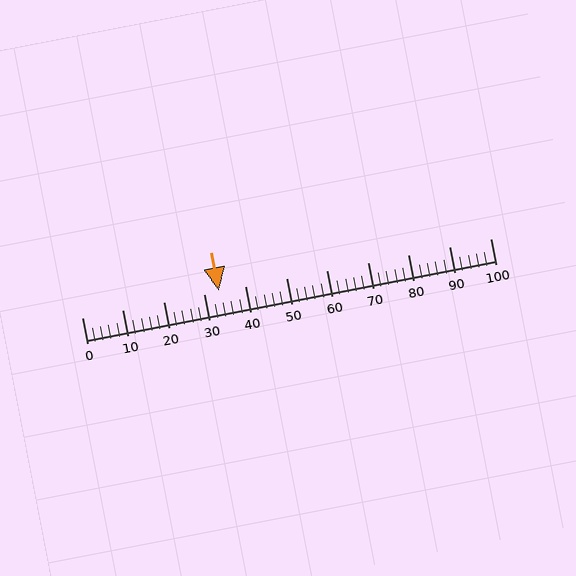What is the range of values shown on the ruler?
The ruler shows values from 0 to 100.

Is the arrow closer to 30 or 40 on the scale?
The arrow is closer to 30.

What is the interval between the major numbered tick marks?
The major tick marks are spaced 10 units apart.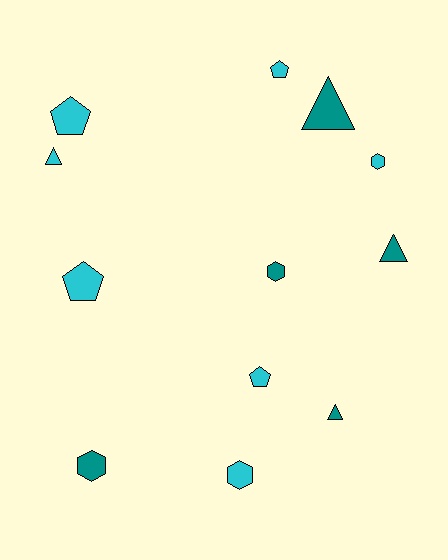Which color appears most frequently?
Cyan, with 7 objects.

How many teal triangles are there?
There are 3 teal triangles.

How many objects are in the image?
There are 12 objects.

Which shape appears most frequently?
Pentagon, with 4 objects.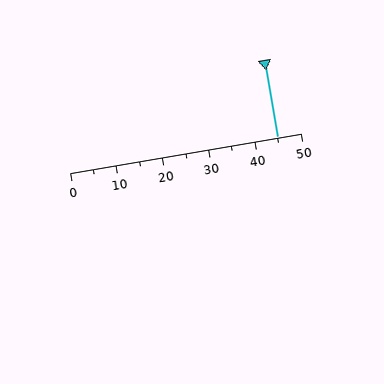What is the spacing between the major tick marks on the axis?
The major ticks are spaced 10 apart.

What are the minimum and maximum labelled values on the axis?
The axis runs from 0 to 50.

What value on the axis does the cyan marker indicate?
The marker indicates approximately 45.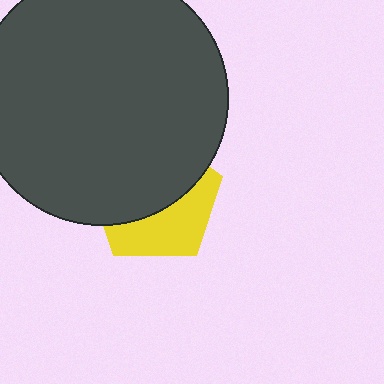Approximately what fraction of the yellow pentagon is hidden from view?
Roughly 59% of the yellow pentagon is hidden behind the dark gray circle.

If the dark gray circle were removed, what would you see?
You would see the complete yellow pentagon.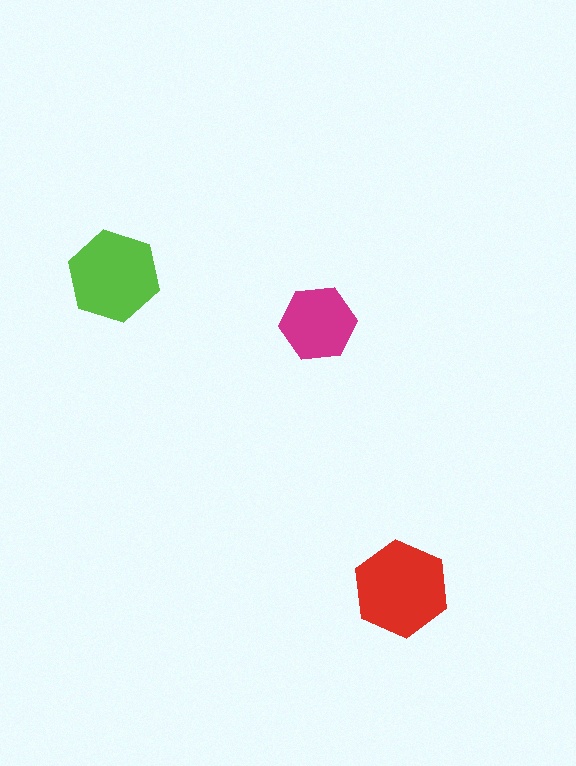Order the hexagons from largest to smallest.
the red one, the lime one, the magenta one.